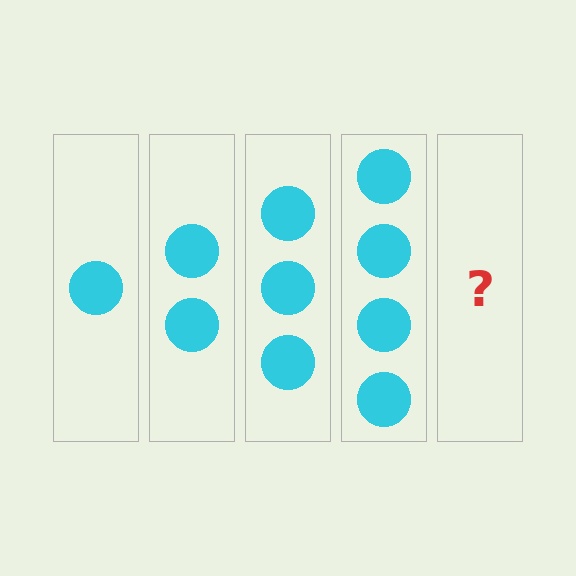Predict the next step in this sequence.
The next step is 5 circles.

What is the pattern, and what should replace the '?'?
The pattern is that each step adds one more circle. The '?' should be 5 circles.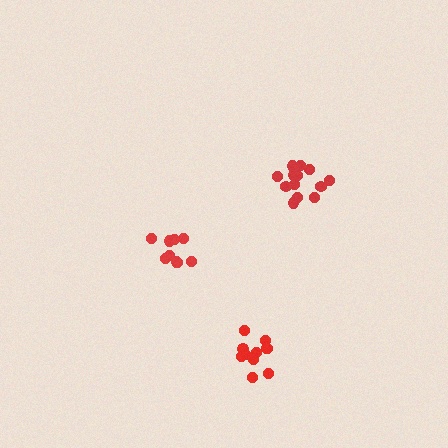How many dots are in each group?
Group 1: 9 dots, Group 2: 13 dots, Group 3: 11 dots (33 total).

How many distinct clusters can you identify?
There are 3 distinct clusters.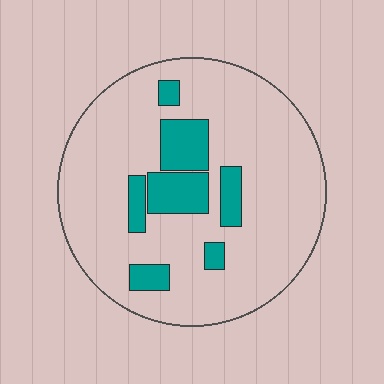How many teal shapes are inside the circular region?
7.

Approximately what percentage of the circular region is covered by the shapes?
Approximately 15%.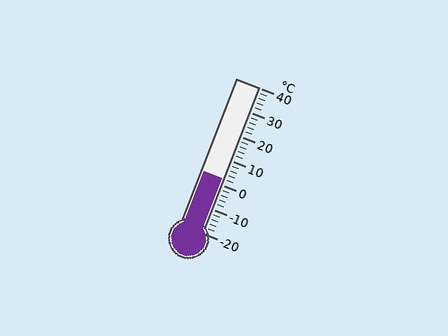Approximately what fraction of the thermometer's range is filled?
The thermometer is filled to approximately 35% of its range.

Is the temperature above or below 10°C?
The temperature is below 10°C.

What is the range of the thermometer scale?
The thermometer scale ranges from -20°C to 40°C.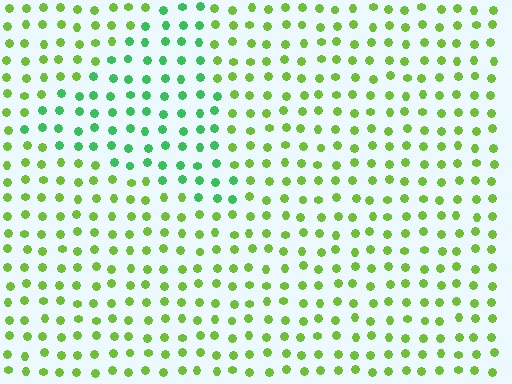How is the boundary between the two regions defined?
The boundary is defined purely by a slight shift in hue (about 40 degrees). Spacing, size, and orientation are identical on both sides.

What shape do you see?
I see a triangle.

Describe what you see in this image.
The image is filled with small lime elements in a uniform arrangement. A triangle-shaped region is visible where the elements are tinted to a slightly different hue, forming a subtle color boundary.